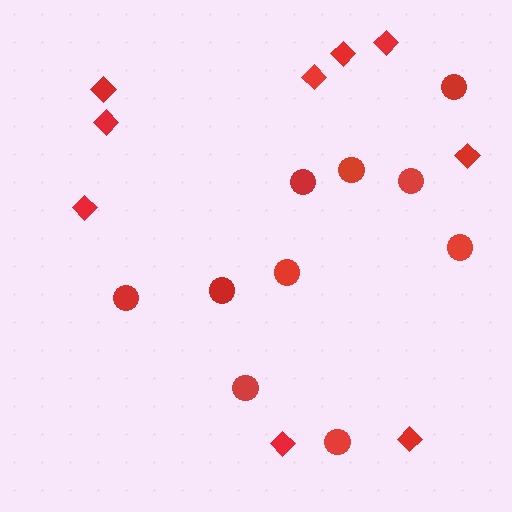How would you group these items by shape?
There are 2 groups: one group of circles (10) and one group of diamonds (9).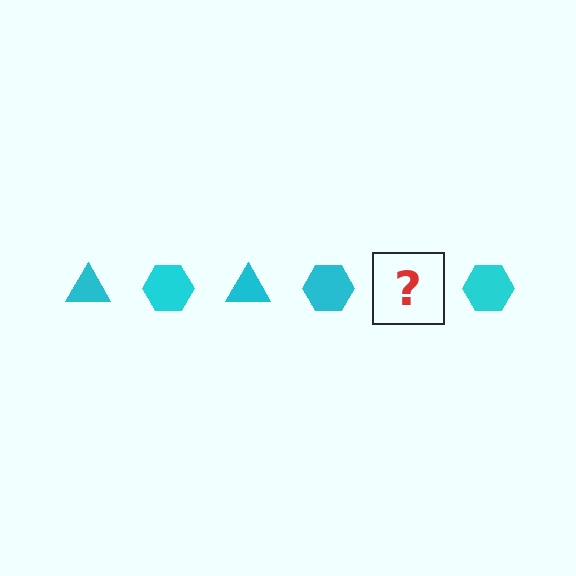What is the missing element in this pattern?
The missing element is a cyan triangle.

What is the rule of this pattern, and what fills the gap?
The rule is that the pattern cycles through triangle, hexagon shapes in cyan. The gap should be filled with a cyan triangle.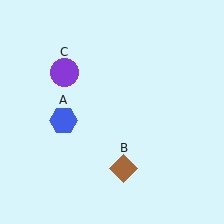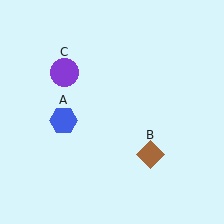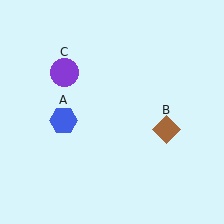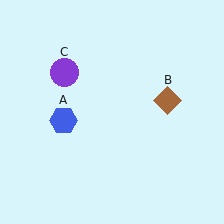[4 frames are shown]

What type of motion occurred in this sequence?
The brown diamond (object B) rotated counterclockwise around the center of the scene.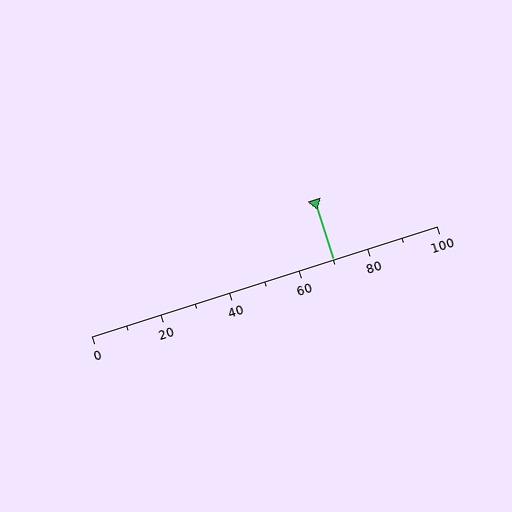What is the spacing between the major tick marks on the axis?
The major ticks are spaced 20 apart.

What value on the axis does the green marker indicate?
The marker indicates approximately 70.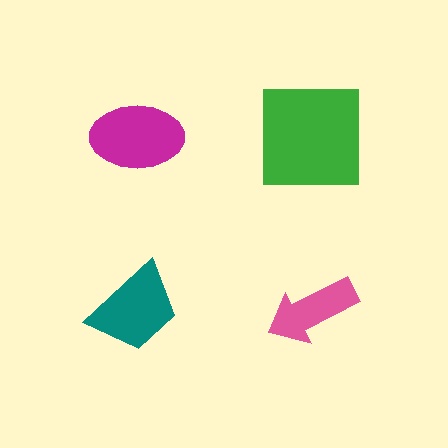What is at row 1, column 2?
A green square.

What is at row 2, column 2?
A pink arrow.